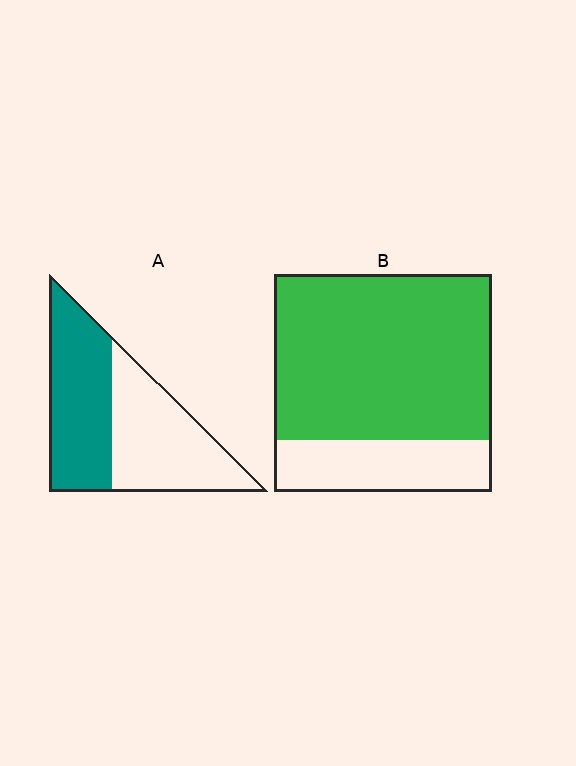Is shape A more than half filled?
Roughly half.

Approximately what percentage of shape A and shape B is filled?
A is approximately 50% and B is approximately 75%.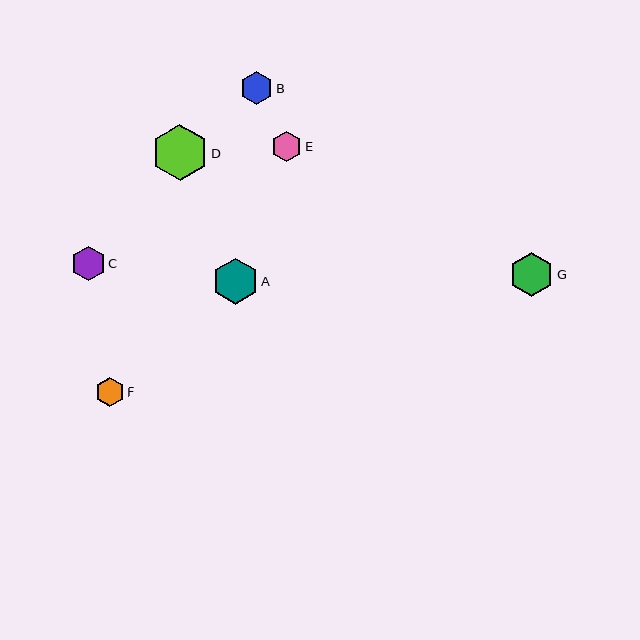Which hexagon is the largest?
Hexagon D is the largest with a size of approximately 56 pixels.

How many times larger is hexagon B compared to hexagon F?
Hexagon B is approximately 1.1 times the size of hexagon F.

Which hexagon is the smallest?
Hexagon F is the smallest with a size of approximately 29 pixels.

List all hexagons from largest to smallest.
From largest to smallest: D, A, G, C, B, E, F.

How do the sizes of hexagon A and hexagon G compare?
Hexagon A and hexagon G are approximately the same size.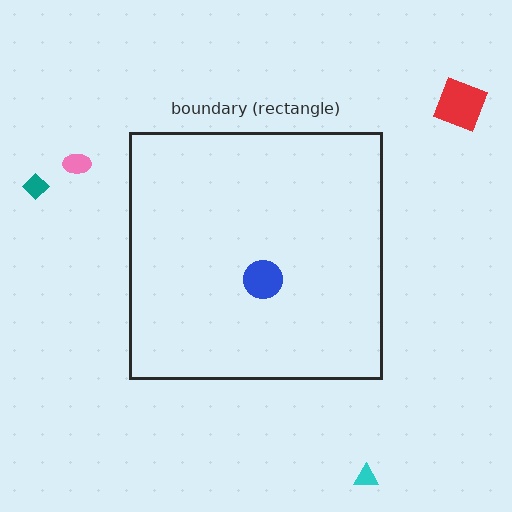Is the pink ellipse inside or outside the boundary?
Outside.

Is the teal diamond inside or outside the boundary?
Outside.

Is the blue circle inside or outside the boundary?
Inside.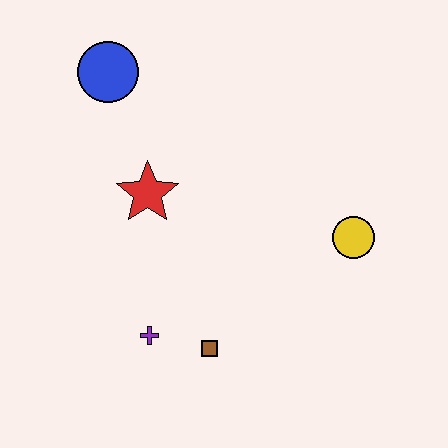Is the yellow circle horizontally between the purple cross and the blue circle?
No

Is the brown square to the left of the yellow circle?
Yes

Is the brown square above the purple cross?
No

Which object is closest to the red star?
The blue circle is closest to the red star.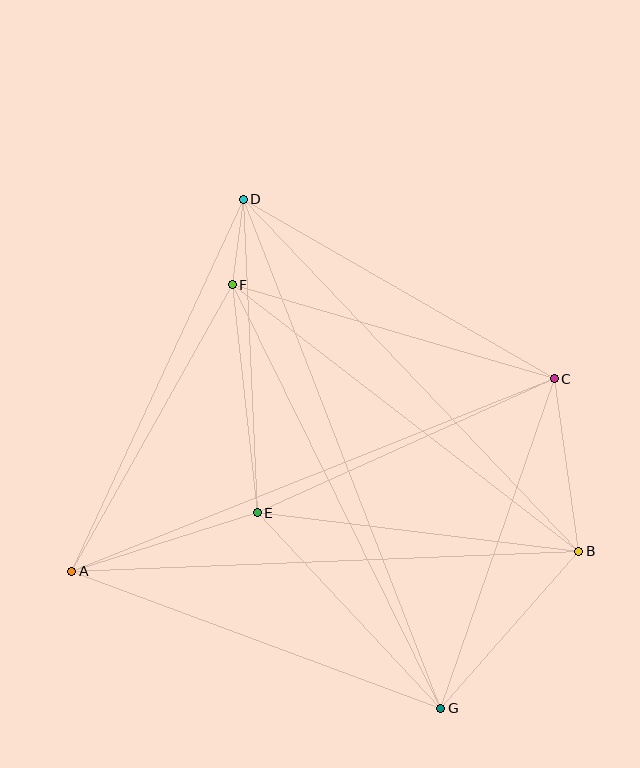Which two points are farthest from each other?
Points D and G are farthest from each other.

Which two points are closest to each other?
Points D and F are closest to each other.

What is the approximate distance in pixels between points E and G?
The distance between E and G is approximately 268 pixels.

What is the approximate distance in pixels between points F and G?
The distance between F and G is approximately 472 pixels.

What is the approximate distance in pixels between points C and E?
The distance between C and E is approximately 326 pixels.